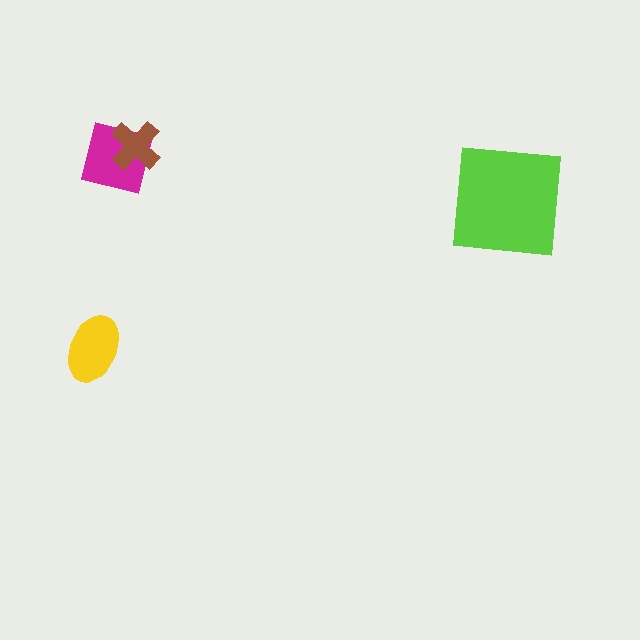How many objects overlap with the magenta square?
1 object overlaps with the magenta square.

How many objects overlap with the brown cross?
1 object overlaps with the brown cross.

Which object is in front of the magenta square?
The brown cross is in front of the magenta square.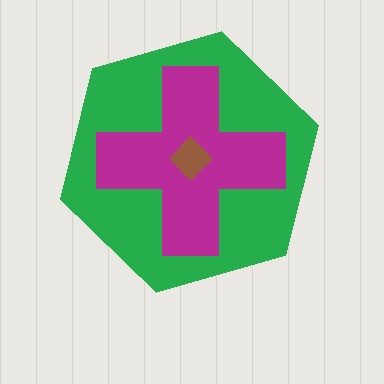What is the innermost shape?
The brown diamond.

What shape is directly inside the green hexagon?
The magenta cross.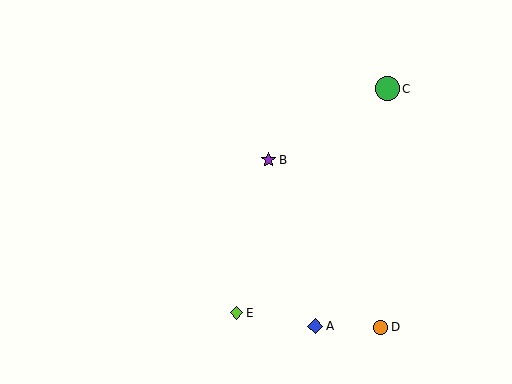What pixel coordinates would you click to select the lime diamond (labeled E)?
Click at (236, 313) to select the lime diamond E.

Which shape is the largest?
The green circle (labeled C) is the largest.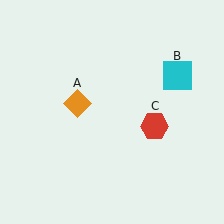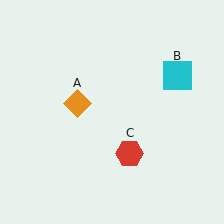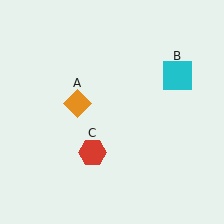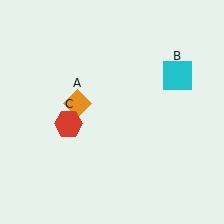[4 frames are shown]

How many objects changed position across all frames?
1 object changed position: red hexagon (object C).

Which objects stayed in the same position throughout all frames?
Orange diamond (object A) and cyan square (object B) remained stationary.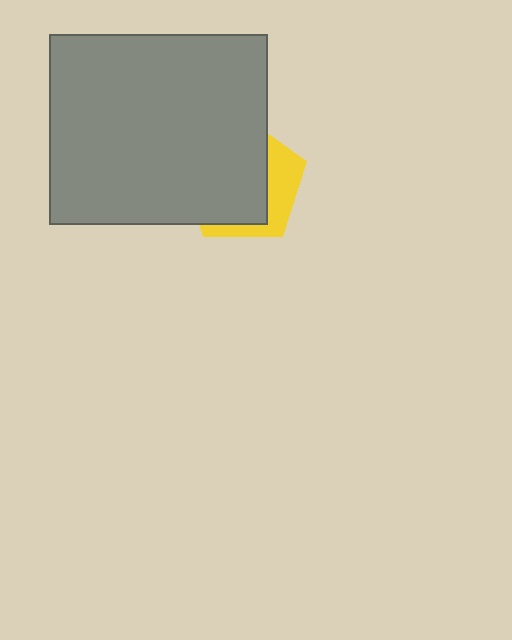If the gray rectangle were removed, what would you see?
You would see the complete yellow pentagon.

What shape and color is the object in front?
The object in front is a gray rectangle.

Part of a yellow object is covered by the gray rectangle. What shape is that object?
It is a pentagon.